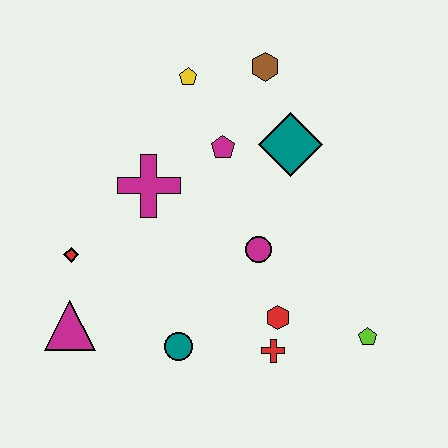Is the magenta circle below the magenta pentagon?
Yes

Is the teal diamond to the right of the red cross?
Yes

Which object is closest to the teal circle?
The red cross is closest to the teal circle.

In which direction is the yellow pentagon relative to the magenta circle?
The yellow pentagon is above the magenta circle.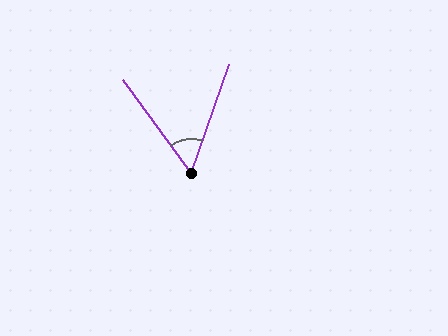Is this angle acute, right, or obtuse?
It is acute.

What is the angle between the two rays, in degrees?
Approximately 56 degrees.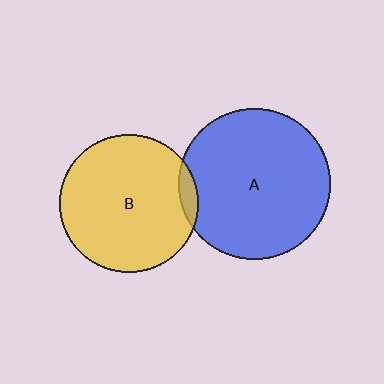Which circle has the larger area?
Circle A (blue).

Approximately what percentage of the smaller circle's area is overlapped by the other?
Approximately 5%.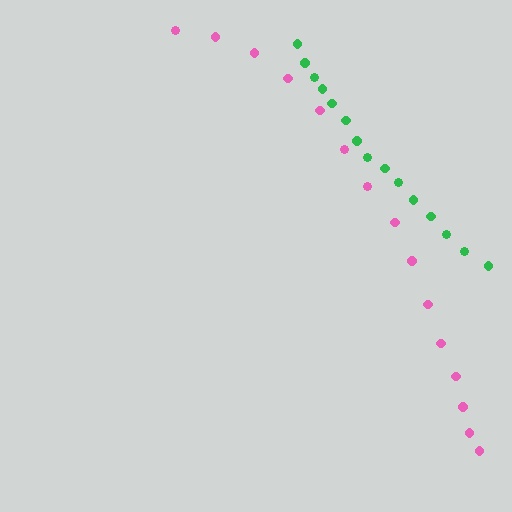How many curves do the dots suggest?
There are 2 distinct paths.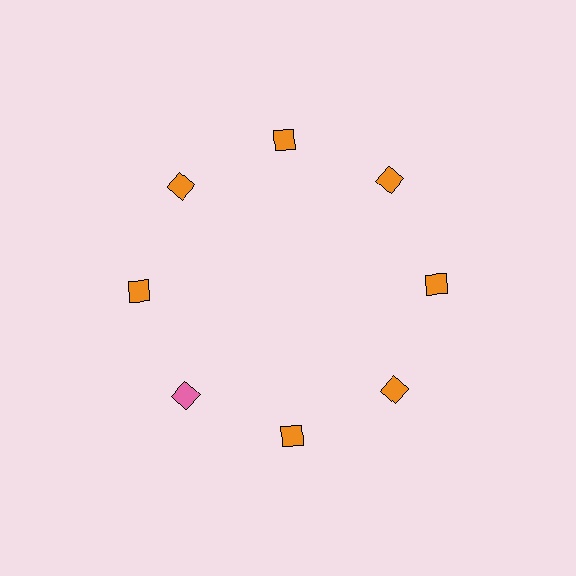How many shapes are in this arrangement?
There are 8 shapes arranged in a ring pattern.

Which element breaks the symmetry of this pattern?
The pink diamond at roughly the 8 o'clock position breaks the symmetry. All other shapes are orange diamonds.